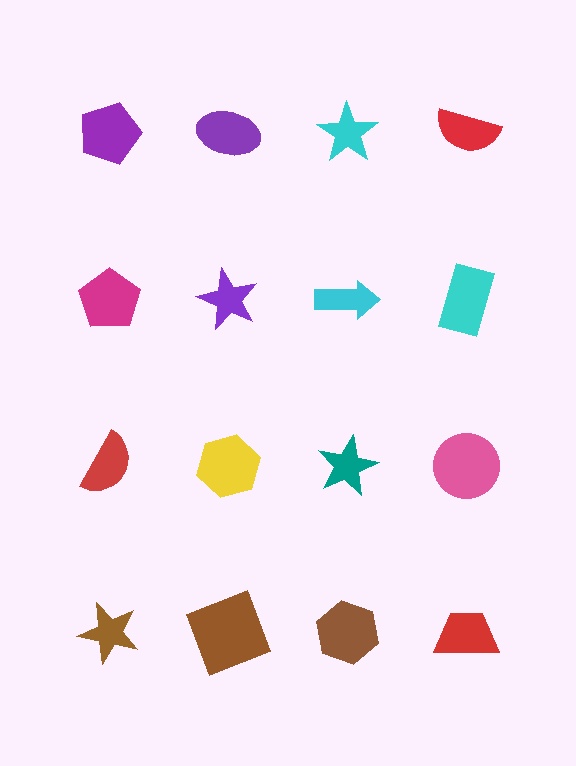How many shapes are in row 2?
4 shapes.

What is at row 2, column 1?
A magenta pentagon.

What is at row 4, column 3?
A brown hexagon.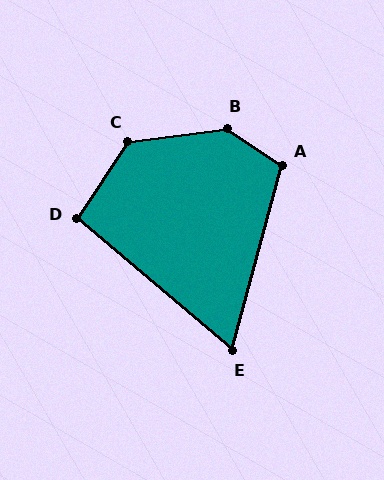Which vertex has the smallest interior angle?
E, at approximately 65 degrees.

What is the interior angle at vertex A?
Approximately 109 degrees (obtuse).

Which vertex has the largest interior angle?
B, at approximately 138 degrees.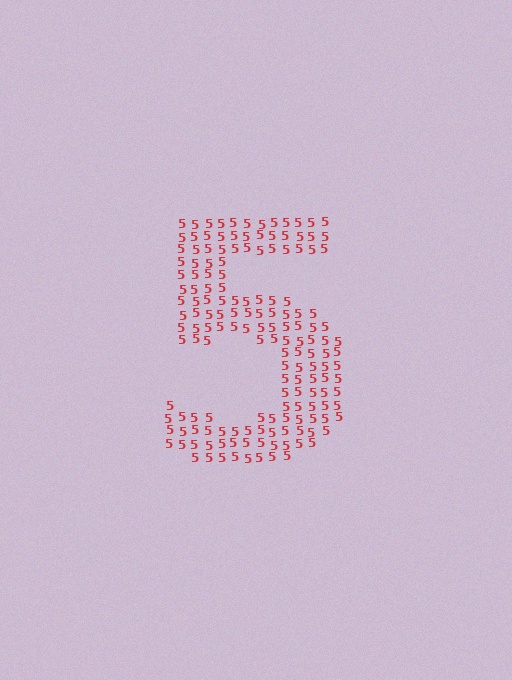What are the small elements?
The small elements are digit 5's.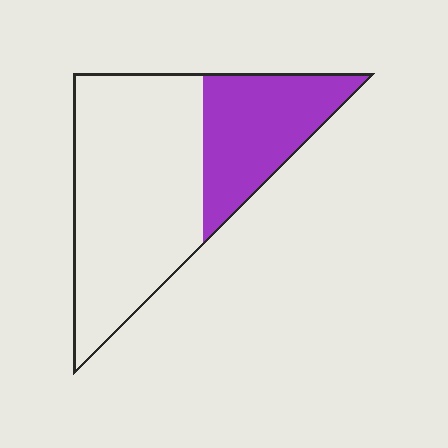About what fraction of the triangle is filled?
About one third (1/3).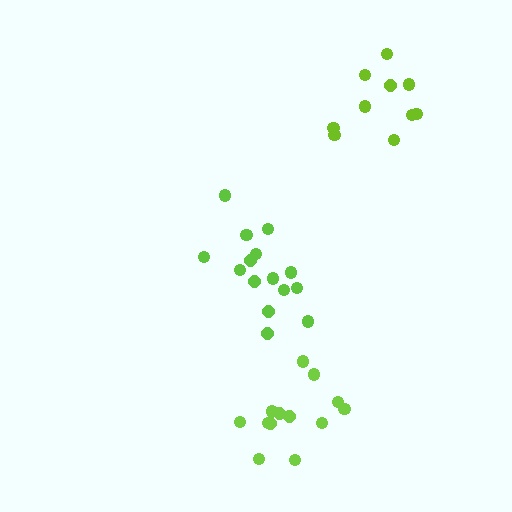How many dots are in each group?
Group 1: 15 dots, Group 2: 13 dots, Group 3: 10 dots (38 total).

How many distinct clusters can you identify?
There are 3 distinct clusters.